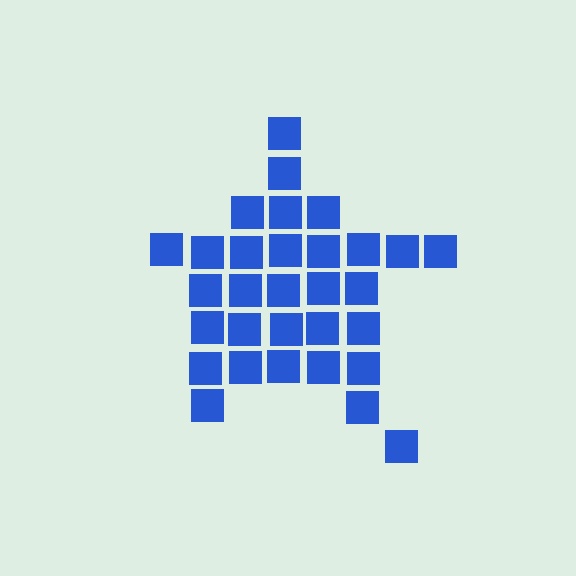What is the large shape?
The large shape is a star.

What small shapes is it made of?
It is made of small squares.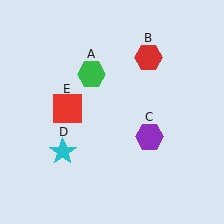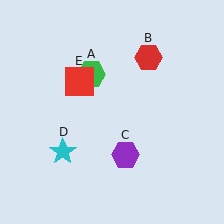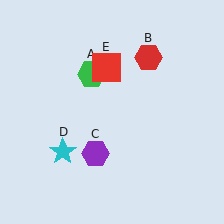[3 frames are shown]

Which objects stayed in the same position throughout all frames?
Green hexagon (object A) and red hexagon (object B) and cyan star (object D) remained stationary.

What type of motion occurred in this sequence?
The purple hexagon (object C), red square (object E) rotated clockwise around the center of the scene.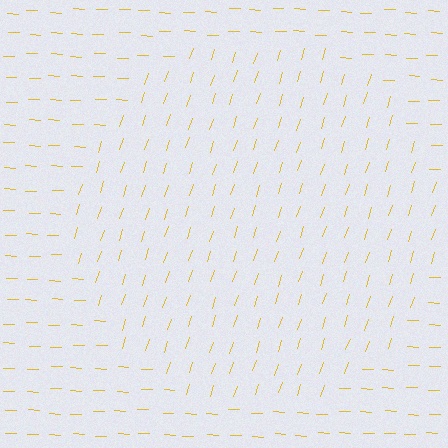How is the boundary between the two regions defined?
The boundary is defined purely by a change in line orientation (approximately 74 degrees difference). All lines are the same color and thickness.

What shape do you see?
I see a circle.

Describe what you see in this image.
The image is filled with small yellow line segments. A circle region in the image has lines oriented differently from the surrounding lines, creating a visible texture boundary.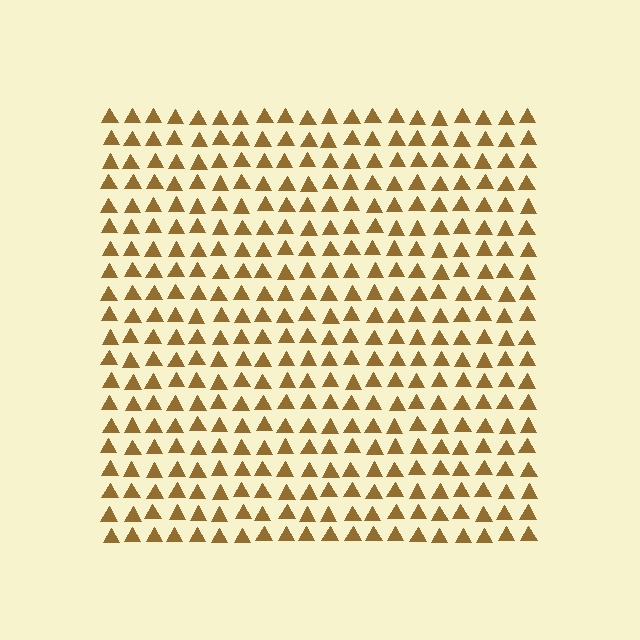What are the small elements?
The small elements are triangles.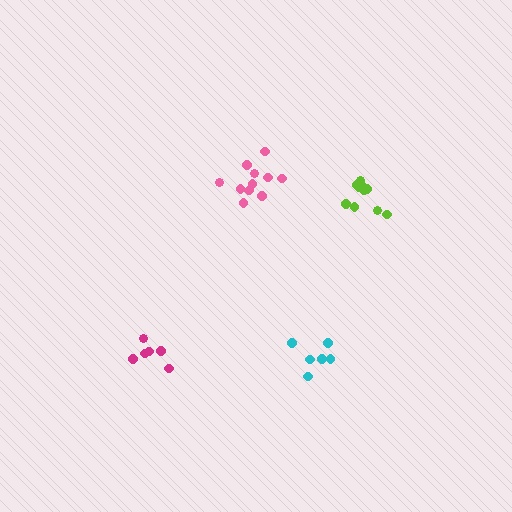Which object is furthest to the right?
The lime cluster is rightmost.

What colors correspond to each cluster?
The clusters are colored: cyan, pink, magenta, lime.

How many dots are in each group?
Group 1: 6 dots, Group 2: 11 dots, Group 3: 6 dots, Group 4: 11 dots (34 total).